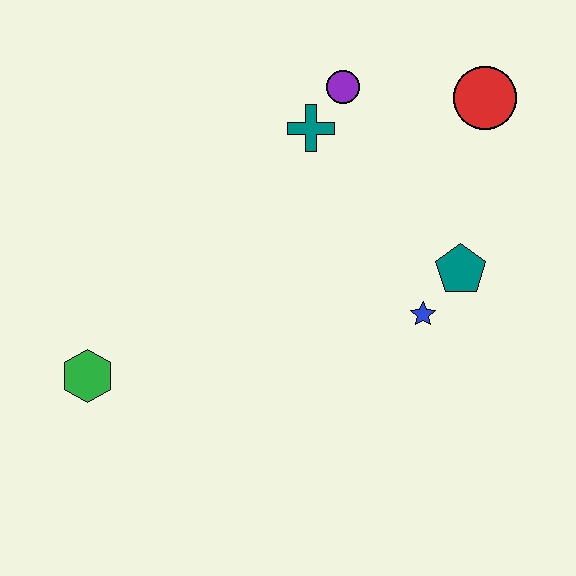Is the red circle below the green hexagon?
No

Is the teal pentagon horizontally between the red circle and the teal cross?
Yes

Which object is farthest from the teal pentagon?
The green hexagon is farthest from the teal pentagon.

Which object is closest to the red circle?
The purple circle is closest to the red circle.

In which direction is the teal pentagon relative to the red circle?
The teal pentagon is below the red circle.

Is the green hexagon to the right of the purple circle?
No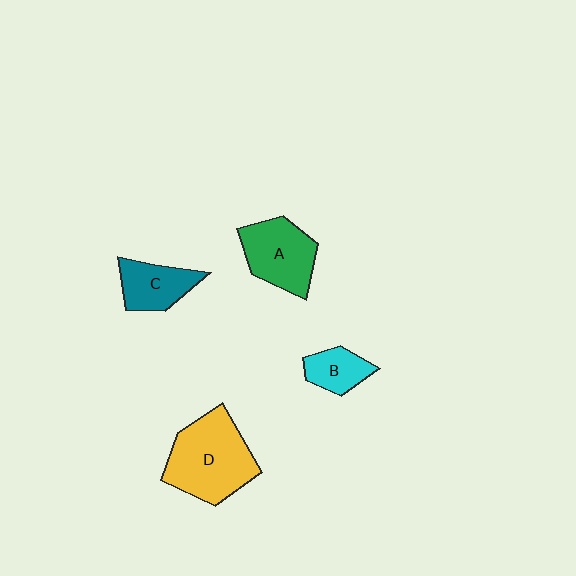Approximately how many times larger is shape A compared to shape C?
Approximately 1.4 times.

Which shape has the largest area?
Shape D (yellow).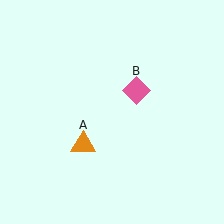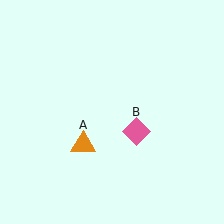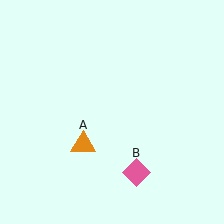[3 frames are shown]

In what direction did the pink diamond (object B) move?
The pink diamond (object B) moved down.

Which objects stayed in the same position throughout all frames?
Orange triangle (object A) remained stationary.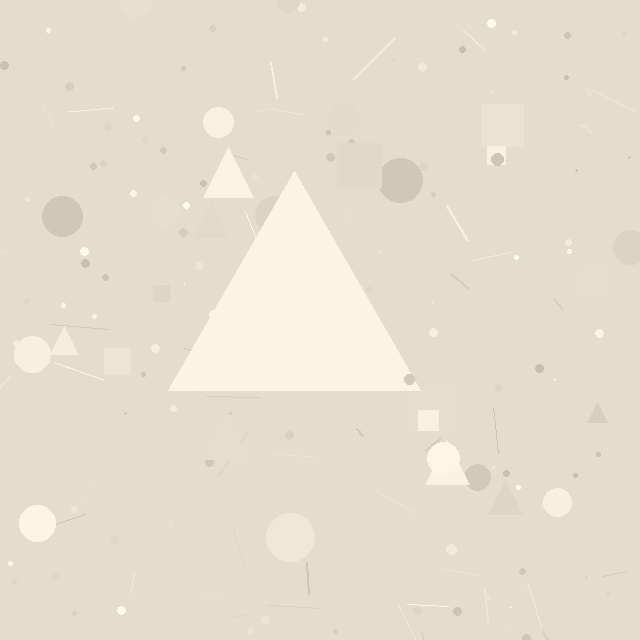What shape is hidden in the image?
A triangle is hidden in the image.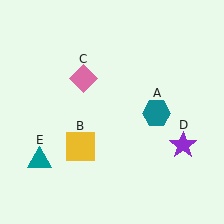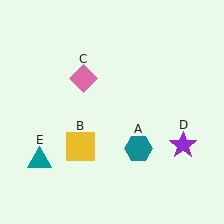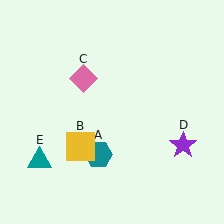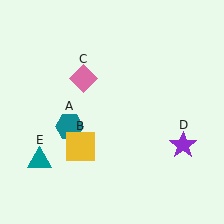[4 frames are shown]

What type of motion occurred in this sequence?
The teal hexagon (object A) rotated clockwise around the center of the scene.